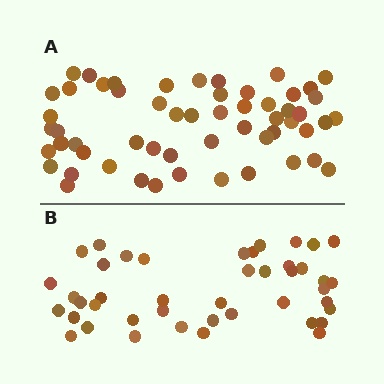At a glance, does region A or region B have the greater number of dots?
Region A (the top region) has more dots.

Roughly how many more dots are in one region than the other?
Region A has approximately 15 more dots than region B.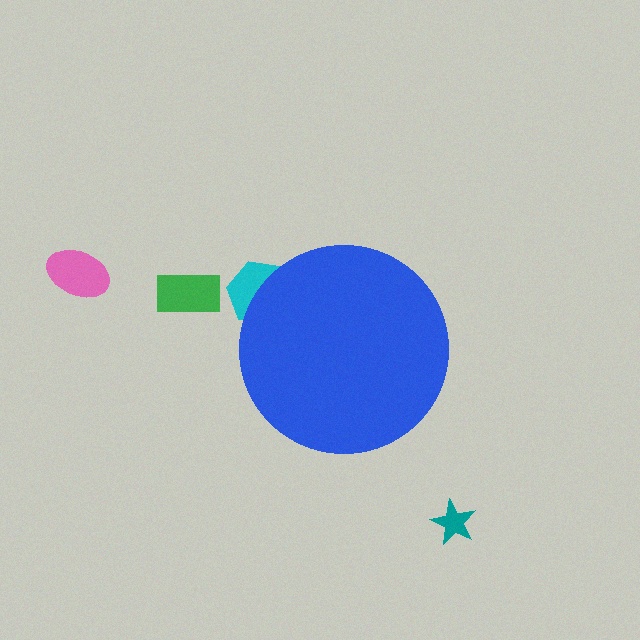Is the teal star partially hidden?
No, the teal star is fully visible.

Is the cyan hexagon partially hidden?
Yes, the cyan hexagon is partially hidden behind the blue circle.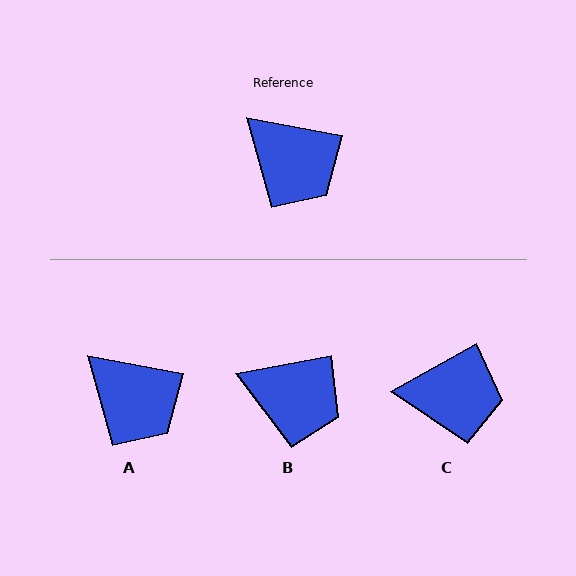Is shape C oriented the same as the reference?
No, it is off by about 40 degrees.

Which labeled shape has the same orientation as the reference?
A.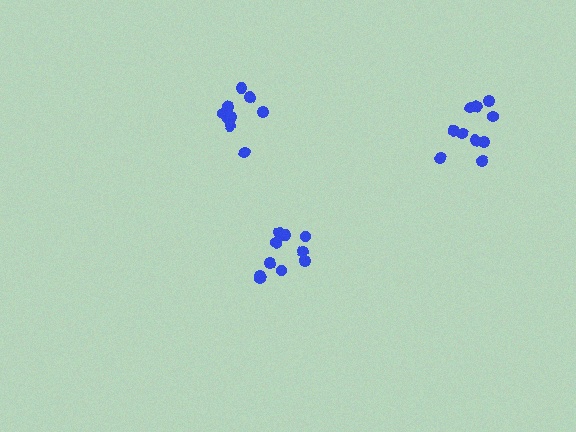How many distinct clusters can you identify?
There are 3 distinct clusters.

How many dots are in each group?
Group 1: 11 dots, Group 2: 10 dots, Group 3: 9 dots (30 total).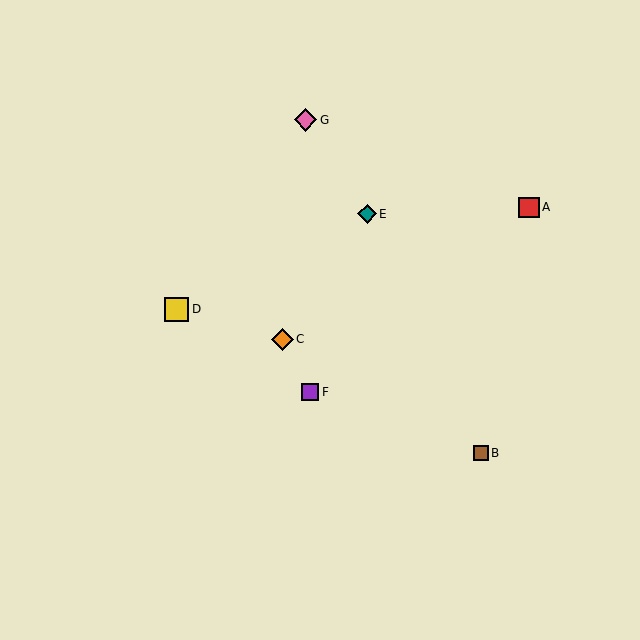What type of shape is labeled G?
Shape G is a pink diamond.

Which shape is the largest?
The yellow square (labeled D) is the largest.